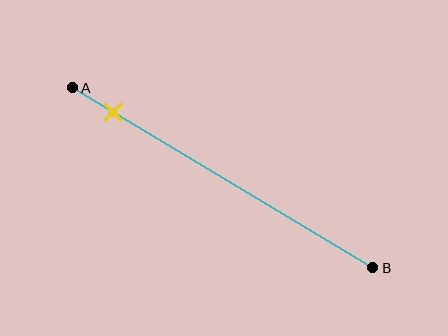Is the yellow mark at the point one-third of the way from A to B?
No, the mark is at about 15% from A, not at the 33% one-third point.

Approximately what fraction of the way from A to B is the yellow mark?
The yellow mark is approximately 15% of the way from A to B.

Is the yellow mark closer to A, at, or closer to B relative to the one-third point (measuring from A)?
The yellow mark is closer to point A than the one-third point of segment AB.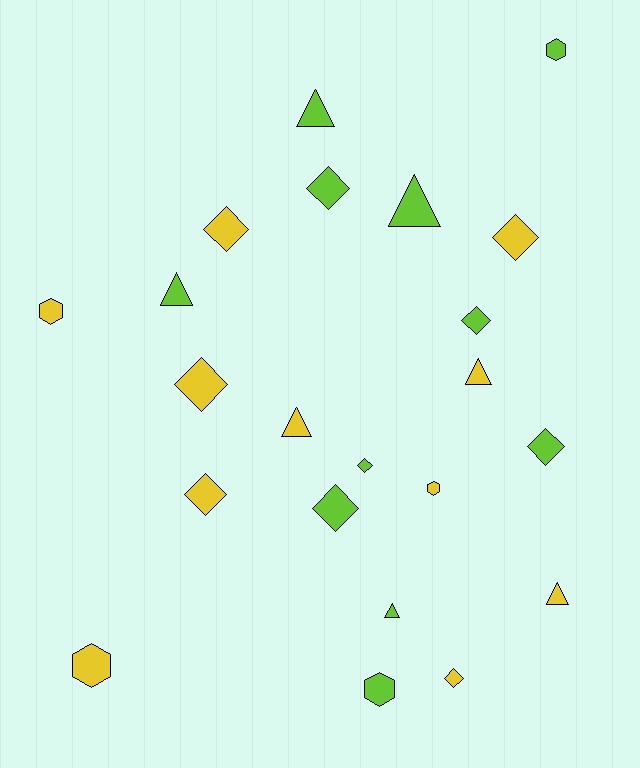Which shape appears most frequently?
Diamond, with 10 objects.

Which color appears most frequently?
Lime, with 11 objects.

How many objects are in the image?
There are 22 objects.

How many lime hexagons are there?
There are 2 lime hexagons.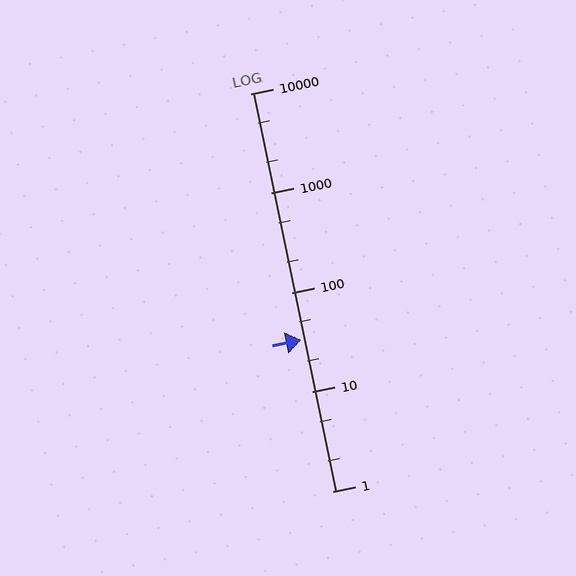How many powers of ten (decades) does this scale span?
The scale spans 4 decades, from 1 to 10000.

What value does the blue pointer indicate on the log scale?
The pointer indicates approximately 33.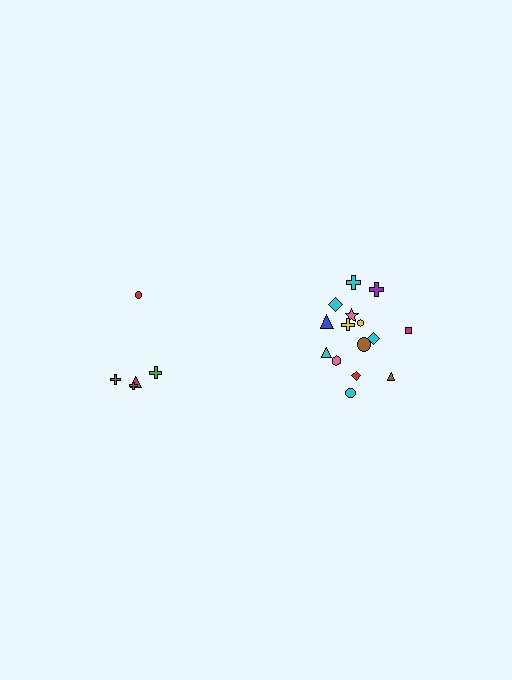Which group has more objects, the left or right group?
The right group.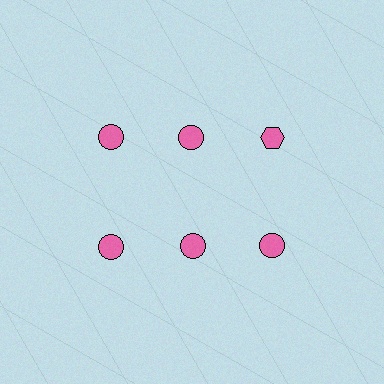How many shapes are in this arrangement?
There are 6 shapes arranged in a grid pattern.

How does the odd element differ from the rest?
It has a different shape: hexagon instead of circle.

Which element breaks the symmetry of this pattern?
The pink hexagon in the top row, center column breaks the symmetry. All other shapes are pink circles.